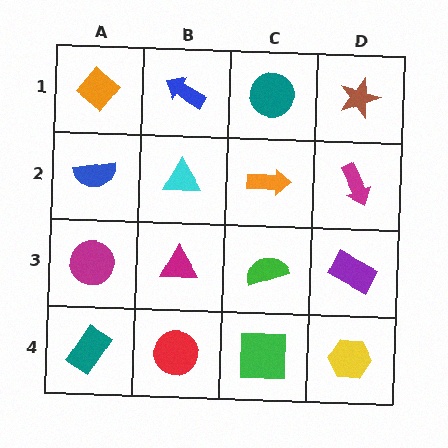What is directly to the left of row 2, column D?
An orange arrow.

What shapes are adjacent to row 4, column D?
A purple rectangle (row 3, column D), a green square (row 4, column C).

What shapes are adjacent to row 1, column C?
An orange arrow (row 2, column C), a blue arrow (row 1, column B), a brown star (row 1, column D).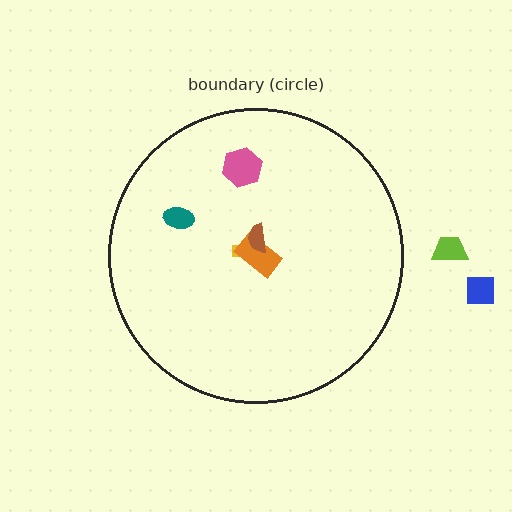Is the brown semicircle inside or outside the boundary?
Inside.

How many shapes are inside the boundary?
5 inside, 2 outside.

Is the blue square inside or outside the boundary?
Outside.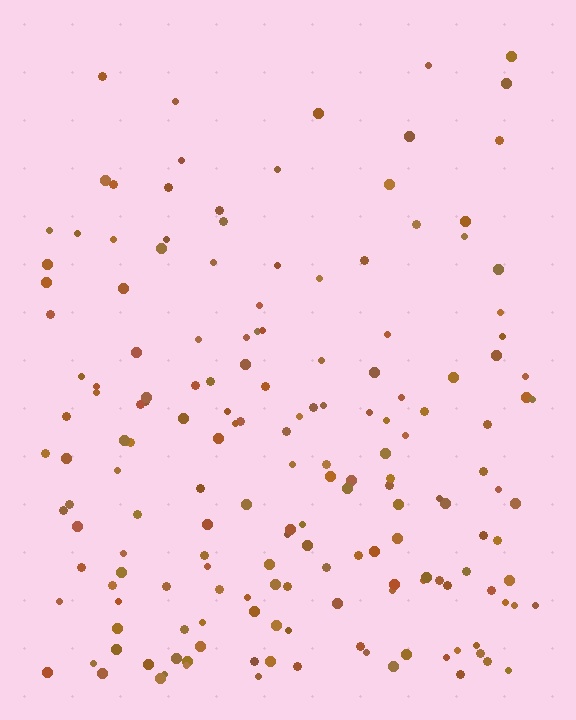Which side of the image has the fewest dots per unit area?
The top.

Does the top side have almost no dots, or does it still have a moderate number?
Still a moderate number, just noticeably fewer than the bottom.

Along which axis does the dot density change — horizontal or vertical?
Vertical.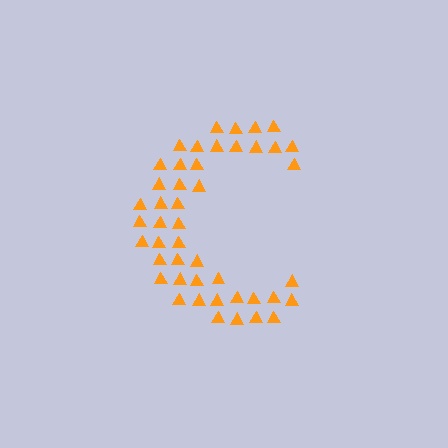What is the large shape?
The large shape is the letter C.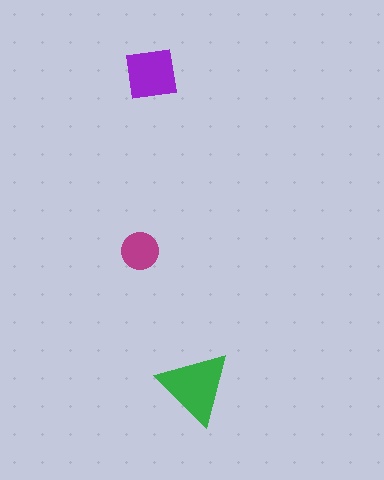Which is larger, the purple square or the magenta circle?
The purple square.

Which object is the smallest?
The magenta circle.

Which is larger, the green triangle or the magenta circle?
The green triangle.